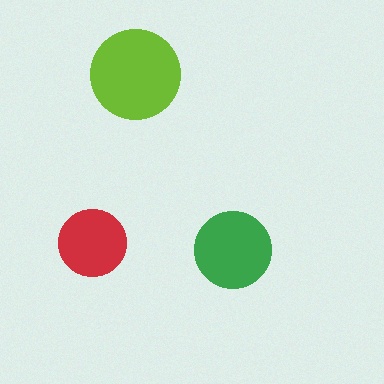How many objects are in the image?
There are 3 objects in the image.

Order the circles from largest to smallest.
the lime one, the green one, the red one.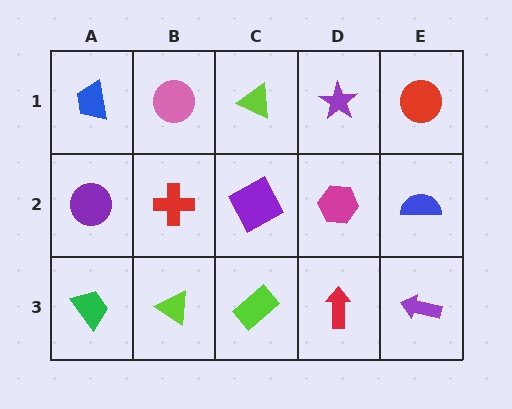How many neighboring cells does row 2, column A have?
3.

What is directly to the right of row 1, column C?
A purple star.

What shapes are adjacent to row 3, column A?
A purple circle (row 2, column A), a lime triangle (row 3, column B).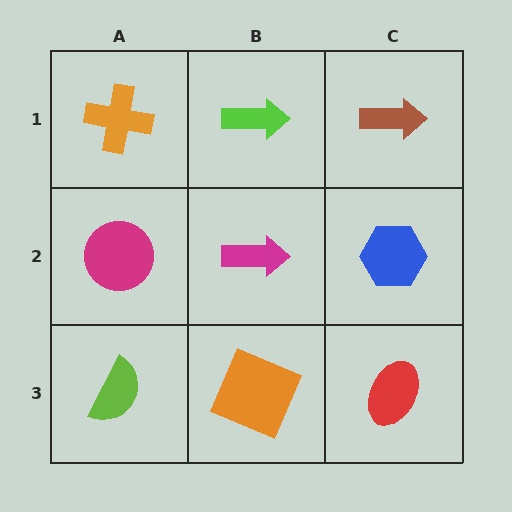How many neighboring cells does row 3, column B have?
3.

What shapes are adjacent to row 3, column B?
A magenta arrow (row 2, column B), a lime semicircle (row 3, column A), a red ellipse (row 3, column C).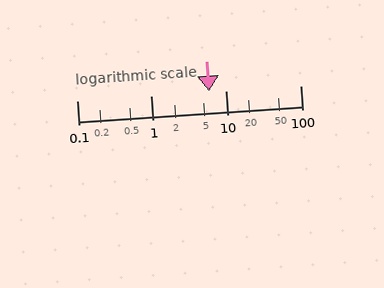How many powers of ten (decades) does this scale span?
The scale spans 3 decades, from 0.1 to 100.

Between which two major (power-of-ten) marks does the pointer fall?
The pointer is between 1 and 10.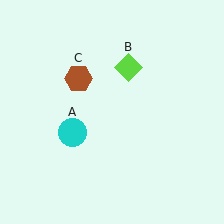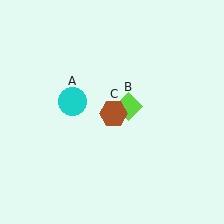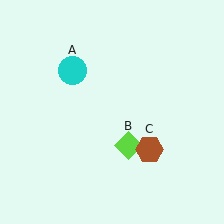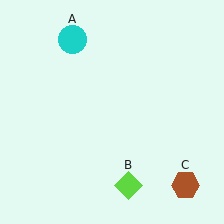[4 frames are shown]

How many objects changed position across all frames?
3 objects changed position: cyan circle (object A), lime diamond (object B), brown hexagon (object C).